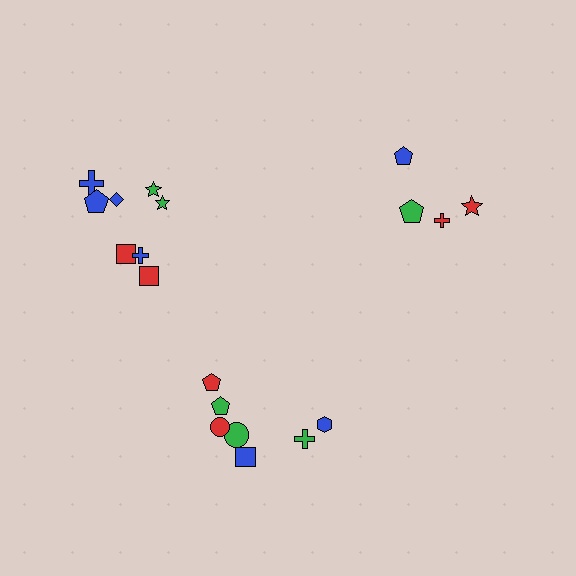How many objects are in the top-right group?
There are 4 objects.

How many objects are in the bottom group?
There are 7 objects.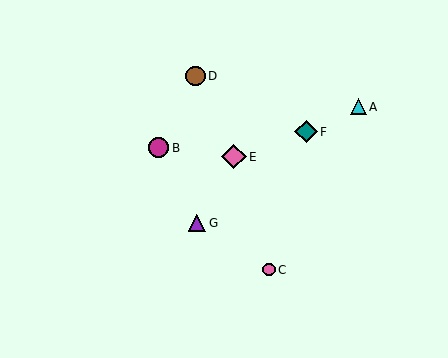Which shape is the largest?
The pink diamond (labeled E) is the largest.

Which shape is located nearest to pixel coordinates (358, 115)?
The cyan triangle (labeled A) at (358, 107) is nearest to that location.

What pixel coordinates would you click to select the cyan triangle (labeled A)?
Click at (358, 107) to select the cyan triangle A.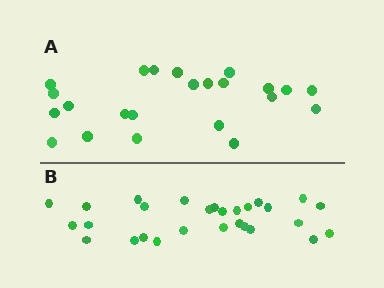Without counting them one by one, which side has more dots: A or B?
Region B (the bottom region) has more dots.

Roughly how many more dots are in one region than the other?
Region B has about 5 more dots than region A.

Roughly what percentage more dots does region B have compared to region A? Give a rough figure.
About 20% more.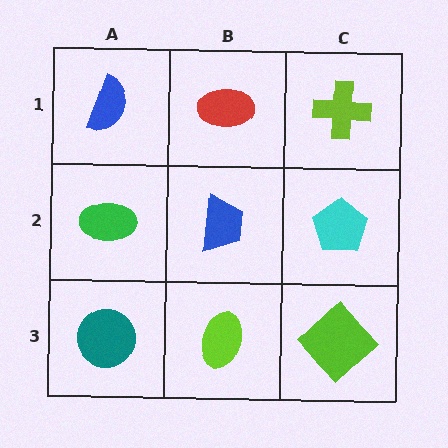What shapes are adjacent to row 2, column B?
A red ellipse (row 1, column B), a lime ellipse (row 3, column B), a green ellipse (row 2, column A), a cyan pentagon (row 2, column C).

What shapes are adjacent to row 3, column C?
A cyan pentagon (row 2, column C), a lime ellipse (row 3, column B).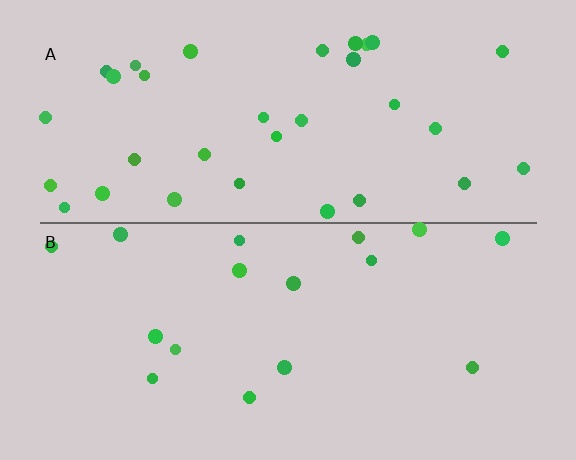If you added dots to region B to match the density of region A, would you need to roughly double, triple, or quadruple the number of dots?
Approximately double.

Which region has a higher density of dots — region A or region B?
A (the top).